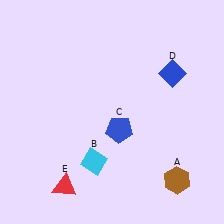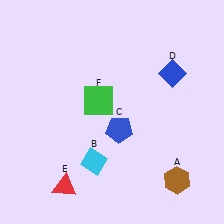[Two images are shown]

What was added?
A green square (F) was added in Image 2.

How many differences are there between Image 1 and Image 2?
There is 1 difference between the two images.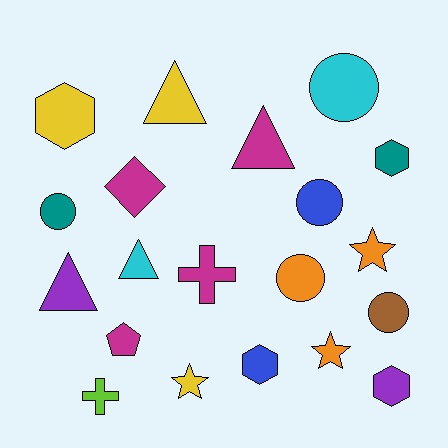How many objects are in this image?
There are 20 objects.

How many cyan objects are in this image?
There are 2 cyan objects.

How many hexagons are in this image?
There are 4 hexagons.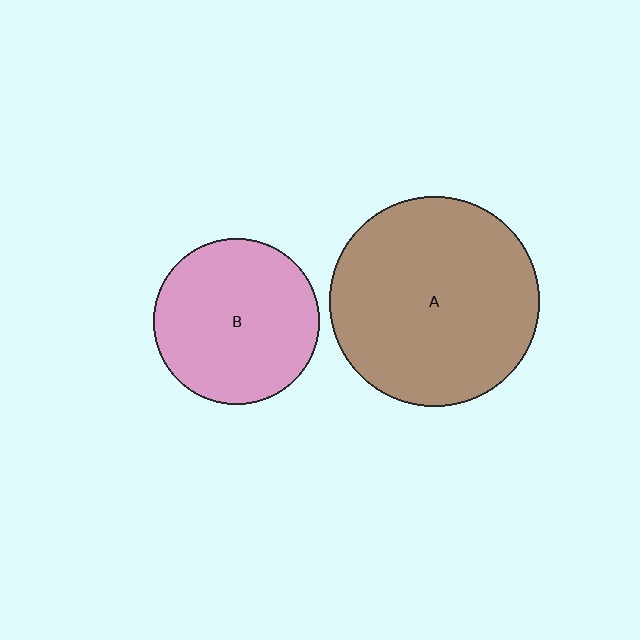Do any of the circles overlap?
No, none of the circles overlap.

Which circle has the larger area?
Circle A (brown).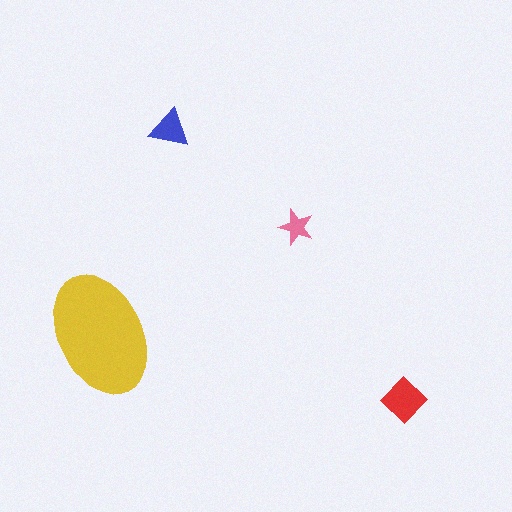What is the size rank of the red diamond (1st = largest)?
2nd.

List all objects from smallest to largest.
The pink star, the blue triangle, the red diamond, the yellow ellipse.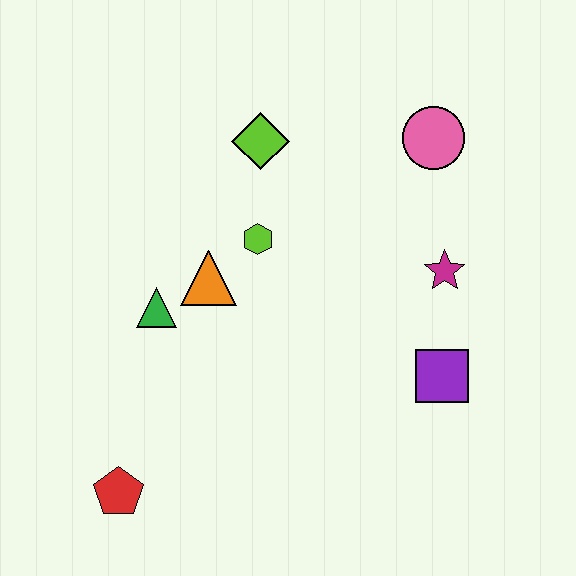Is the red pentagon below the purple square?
Yes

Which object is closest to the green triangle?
The orange triangle is closest to the green triangle.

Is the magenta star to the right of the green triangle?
Yes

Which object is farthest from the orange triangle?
The pink circle is farthest from the orange triangle.